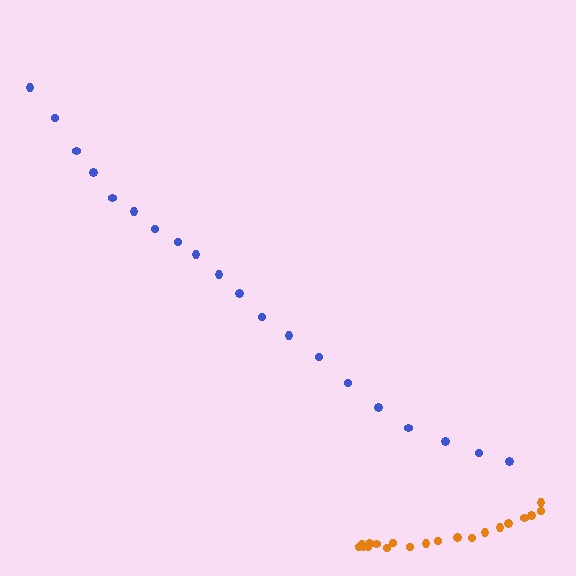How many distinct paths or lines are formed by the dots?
There are 2 distinct paths.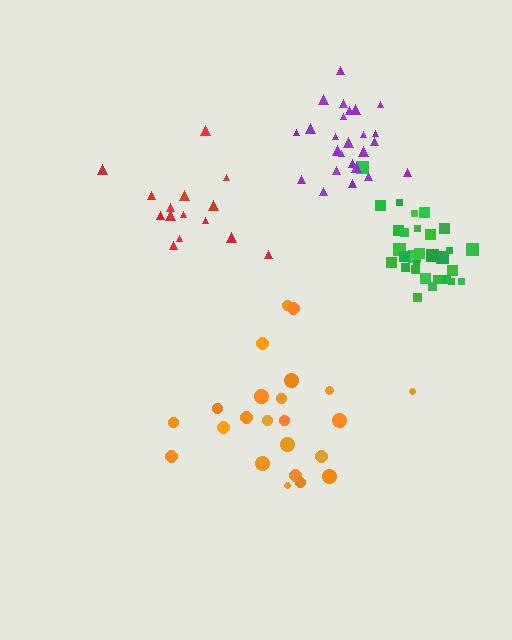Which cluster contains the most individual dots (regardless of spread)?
Green (32).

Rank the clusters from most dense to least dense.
purple, green, orange, red.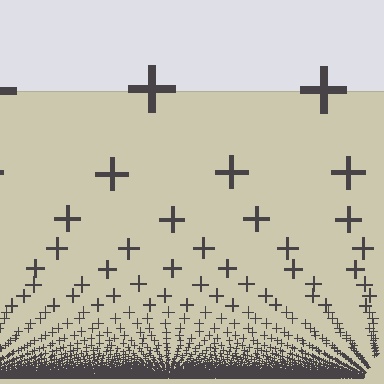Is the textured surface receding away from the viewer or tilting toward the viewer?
The surface appears to tilt toward the viewer. Texture elements get larger and sparser toward the top.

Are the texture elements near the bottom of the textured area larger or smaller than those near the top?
Smaller. The gradient is inverted — elements near the bottom are smaller and denser.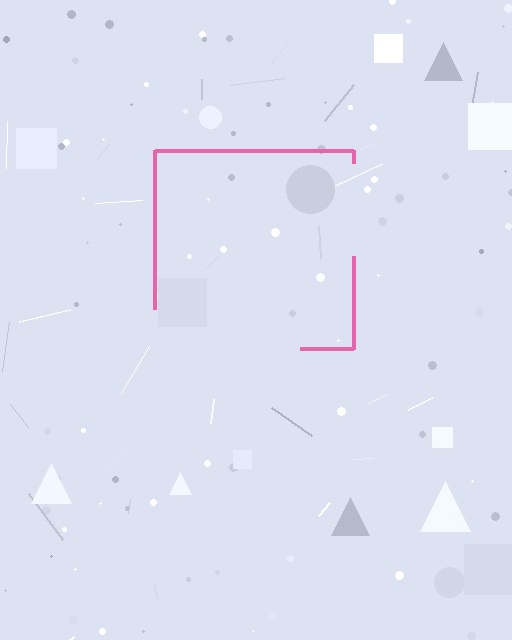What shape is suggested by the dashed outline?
The dashed outline suggests a square.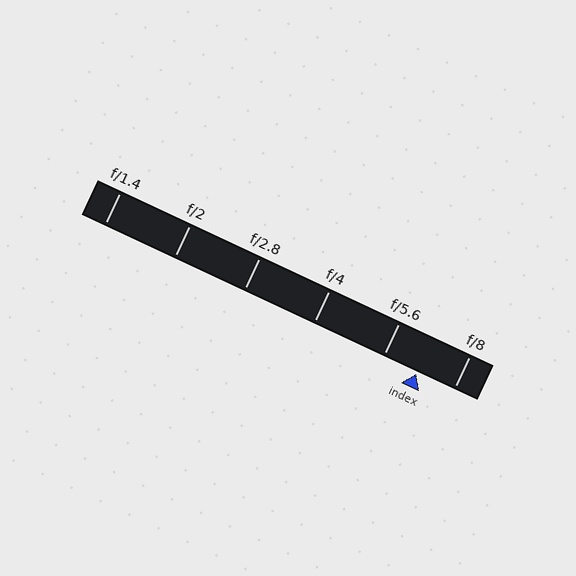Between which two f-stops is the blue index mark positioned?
The index mark is between f/5.6 and f/8.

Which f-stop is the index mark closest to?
The index mark is closest to f/5.6.